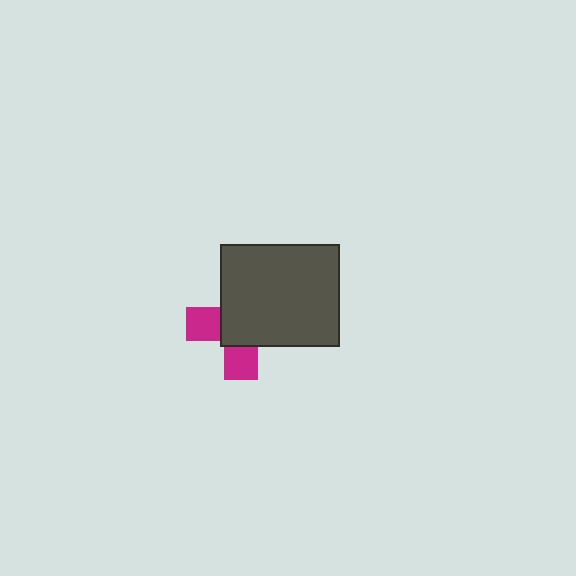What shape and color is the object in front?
The object in front is a dark gray rectangle.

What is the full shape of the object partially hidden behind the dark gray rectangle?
The partially hidden object is a magenta cross.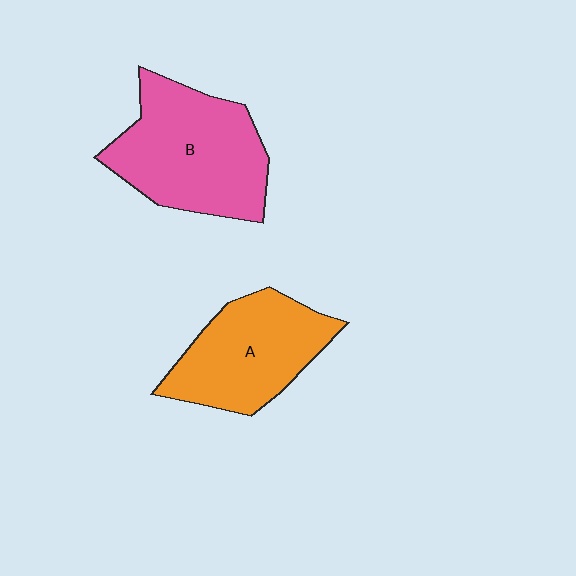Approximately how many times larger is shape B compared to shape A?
Approximately 1.2 times.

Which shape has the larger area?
Shape B (pink).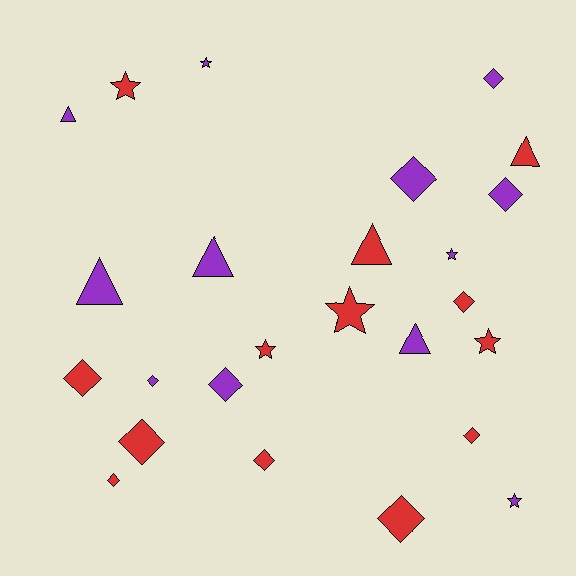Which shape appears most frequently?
Diamond, with 12 objects.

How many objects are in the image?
There are 25 objects.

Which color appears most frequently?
Red, with 13 objects.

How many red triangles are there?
There are 2 red triangles.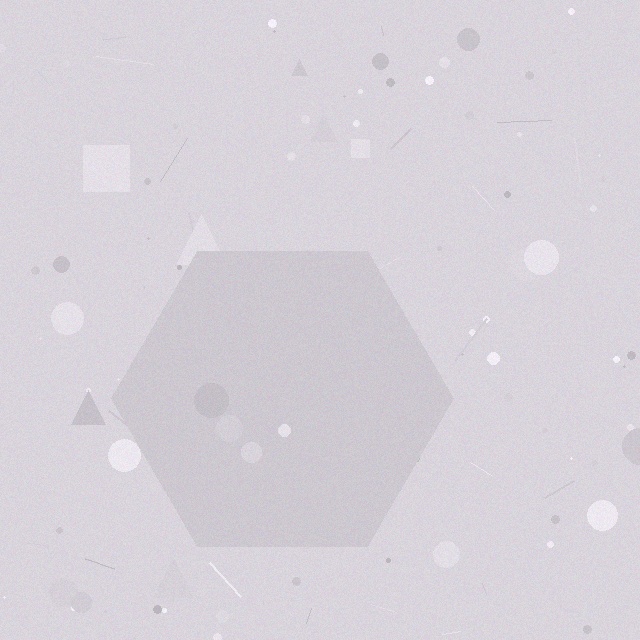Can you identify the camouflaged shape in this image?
The camouflaged shape is a hexagon.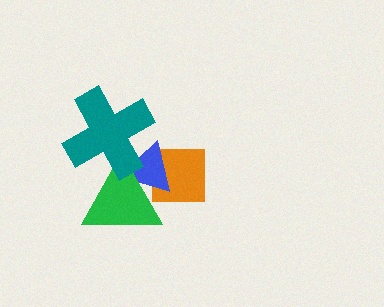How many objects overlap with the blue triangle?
3 objects overlap with the blue triangle.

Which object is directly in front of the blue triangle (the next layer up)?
The green triangle is directly in front of the blue triangle.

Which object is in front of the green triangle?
The teal cross is in front of the green triangle.